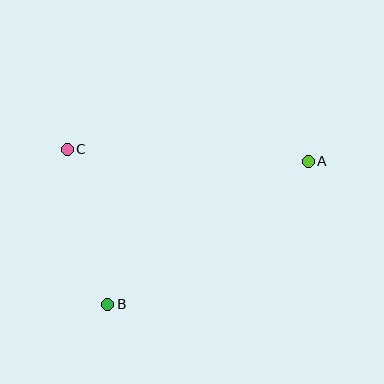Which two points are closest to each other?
Points B and C are closest to each other.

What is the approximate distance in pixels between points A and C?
The distance between A and C is approximately 241 pixels.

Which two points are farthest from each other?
Points A and B are farthest from each other.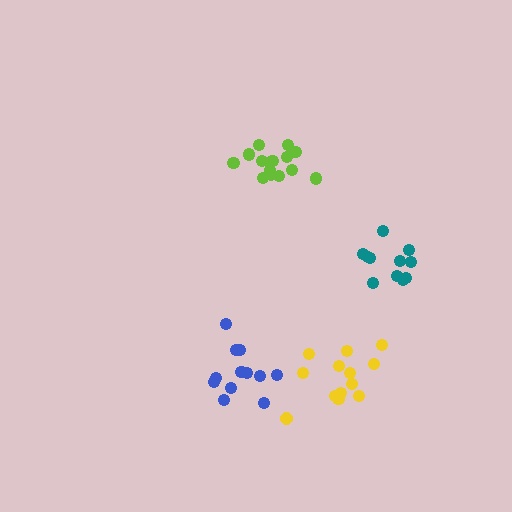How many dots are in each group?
Group 1: 12 dots, Group 2: 11 dots, Group 3: 13 dots, Group 4: 14 dots (50 total).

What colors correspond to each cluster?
The clusters are colored: blue, teal, yellow, lime.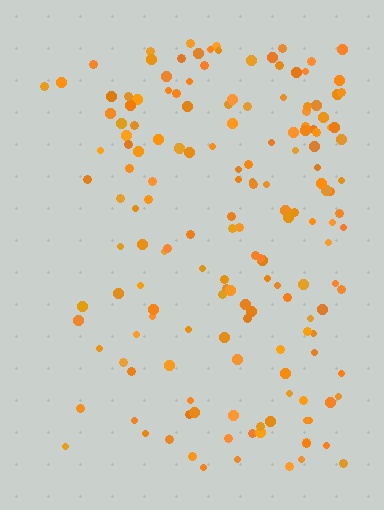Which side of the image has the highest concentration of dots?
The right.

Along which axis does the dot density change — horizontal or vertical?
Horizontal.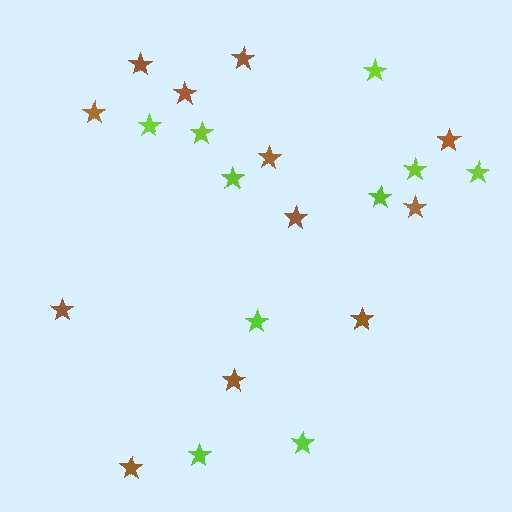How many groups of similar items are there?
There are 2 groups: one group of lime stars (10) and one group of brown stars (12).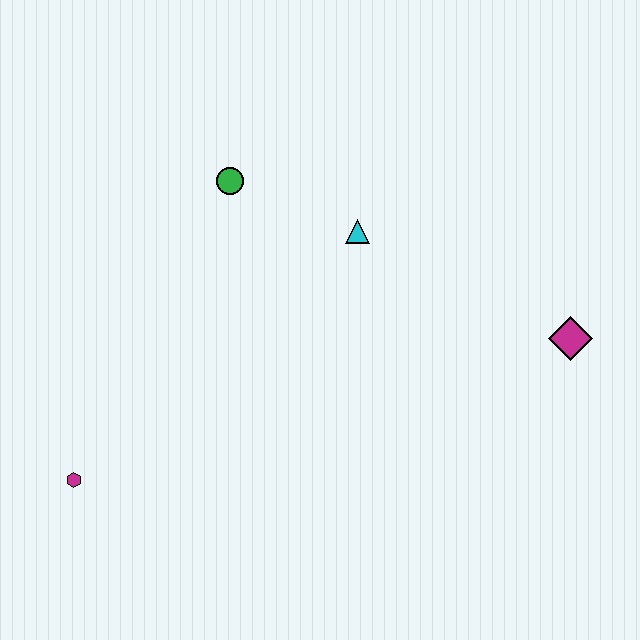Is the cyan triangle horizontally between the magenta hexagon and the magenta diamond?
Yes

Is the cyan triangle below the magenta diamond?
No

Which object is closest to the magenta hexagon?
The green circle is closest to the magenta hexagon.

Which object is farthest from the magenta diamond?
The magenta hexagon is farthest from the magenta diamond.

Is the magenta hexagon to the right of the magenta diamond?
No